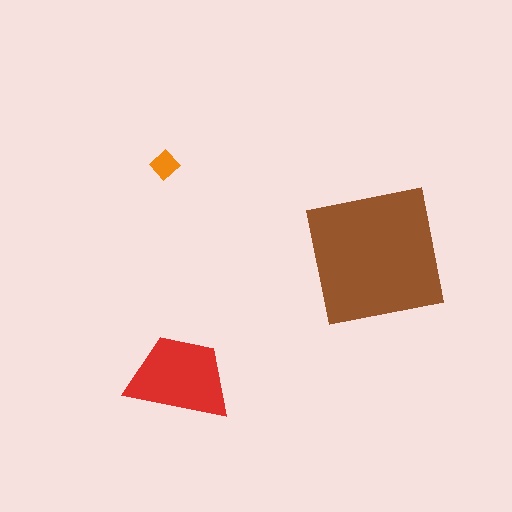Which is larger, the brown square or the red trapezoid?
The brown square.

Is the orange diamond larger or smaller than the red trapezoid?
Smaller.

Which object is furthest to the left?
The orange diamond is leftmost.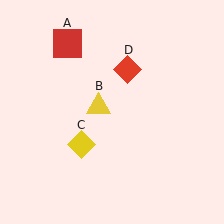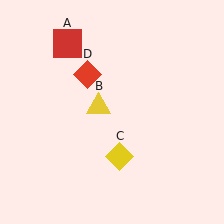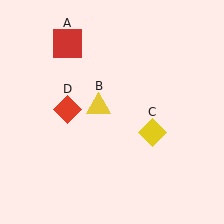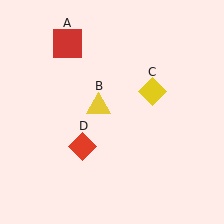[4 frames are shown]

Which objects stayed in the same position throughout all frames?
Red square (object A) and yellow triangle (object B) remained stationary.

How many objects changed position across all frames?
2 objects changed position: yellow diamond (object C), red diamond (object D).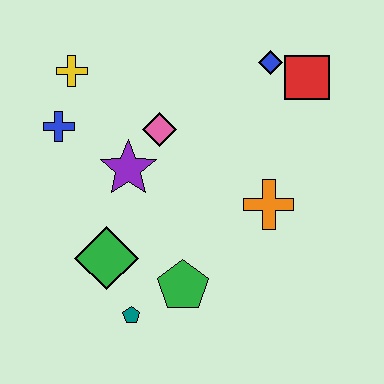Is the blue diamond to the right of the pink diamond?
Yes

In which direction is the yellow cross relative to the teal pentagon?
The yellow cross is above the teal pentagon.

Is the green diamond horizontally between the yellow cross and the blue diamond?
Yes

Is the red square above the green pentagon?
Yes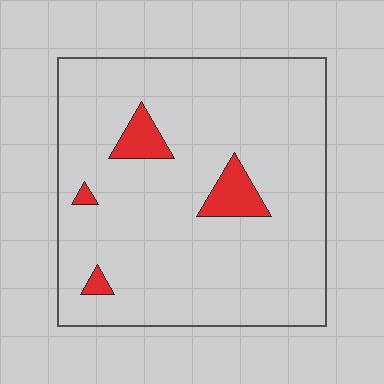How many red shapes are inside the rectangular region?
4.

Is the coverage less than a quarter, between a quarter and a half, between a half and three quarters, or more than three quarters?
Less than a quarter.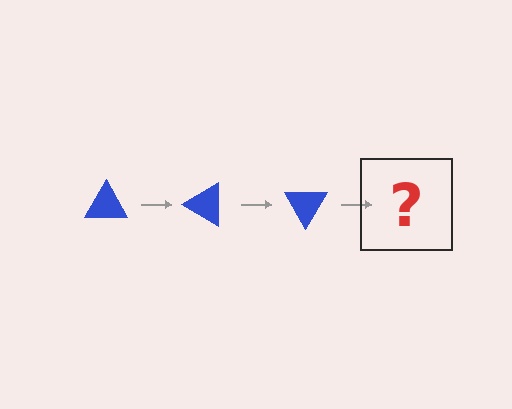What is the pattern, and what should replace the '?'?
The pattern is that the triangle rotates 30 degrees each step. The '?' should be a blue triangle rotated 90 degrees.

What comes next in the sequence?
The next element should be a blue triangle rotated 90 degrees.